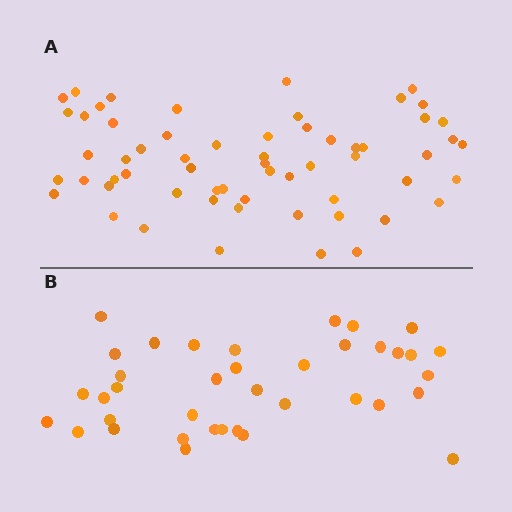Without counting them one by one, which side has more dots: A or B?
Region A (the top region) has more dots.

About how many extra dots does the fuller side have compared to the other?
Region A has approximately 20 more dots than region B.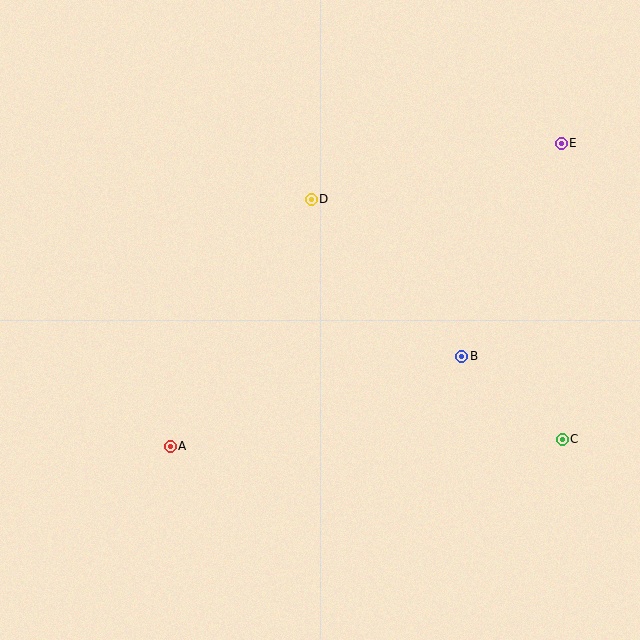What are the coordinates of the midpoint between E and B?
The midpoint between E and B is at (511, 250).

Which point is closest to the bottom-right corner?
Point C is closest to the bottom-right corner.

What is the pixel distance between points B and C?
The distance between B and C is 131 pixels.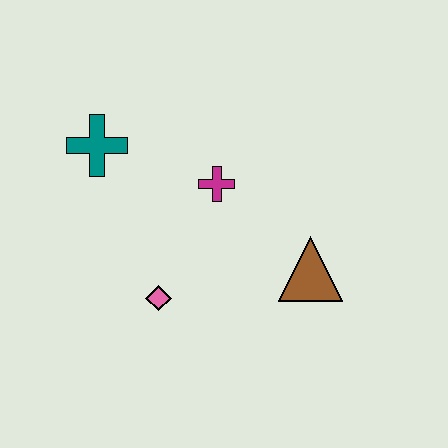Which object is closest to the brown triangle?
The magenta cross is closest to the brown triangle.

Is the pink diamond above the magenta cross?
No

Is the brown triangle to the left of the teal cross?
No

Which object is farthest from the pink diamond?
The teal cross is farthest from the pink diamond.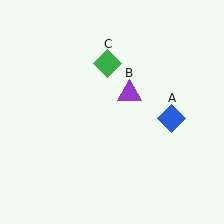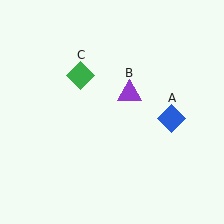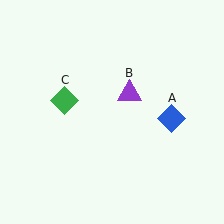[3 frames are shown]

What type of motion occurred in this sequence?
The green diamond (object C) rotated counterclockwise around the center of the scene.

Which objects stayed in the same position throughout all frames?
Blue diamond (object A) and purple triangle (object B) remained stationary.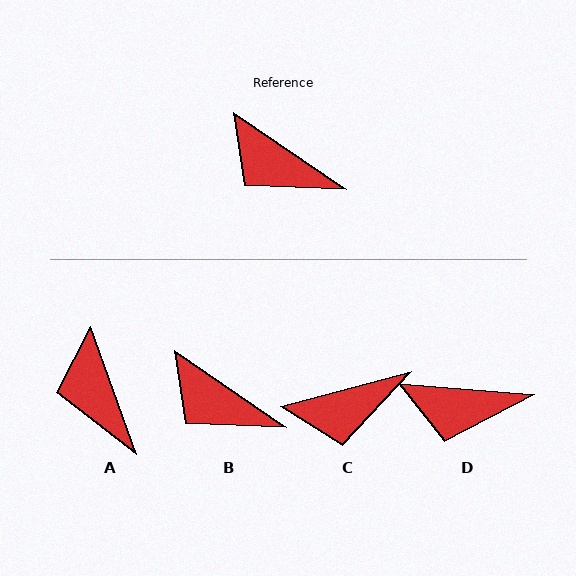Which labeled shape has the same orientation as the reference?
B.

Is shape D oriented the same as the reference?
No, it is off by about 30 degrees.